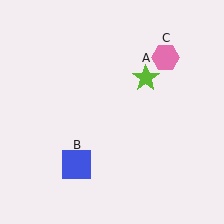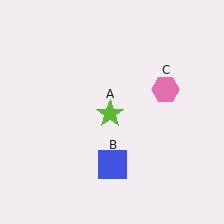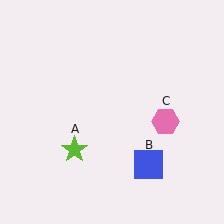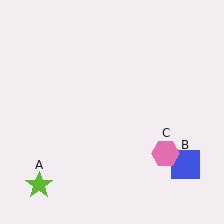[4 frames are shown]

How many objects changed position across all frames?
3 objects changed position: lime star (object A), blue square (object B), pink hexagon (object C).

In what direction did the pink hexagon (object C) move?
The pink hexagon (object C) moved down.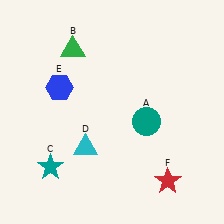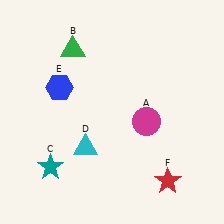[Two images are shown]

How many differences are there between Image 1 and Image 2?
There is 1 difference between the two images.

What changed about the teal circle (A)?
In Image 1, A is teal. In Image 2, it changed to magenta.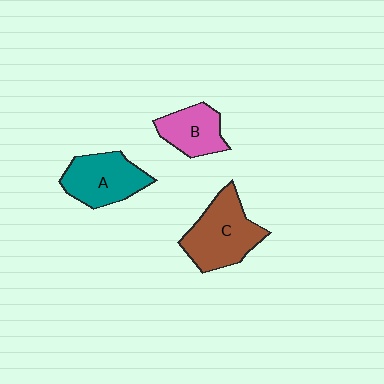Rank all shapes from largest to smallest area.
From largest to smallest: C (brown), A (teal), B (pink).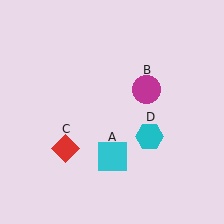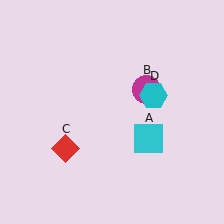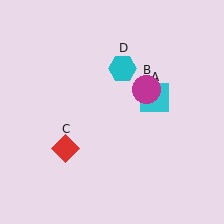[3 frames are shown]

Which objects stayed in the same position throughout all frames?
Magenta circle (object B) and red diamond (object C) remained stationary.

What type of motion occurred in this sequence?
The cyan square (object A), cyan hexagon (object D) rotated counterclockwise around the center of the scene.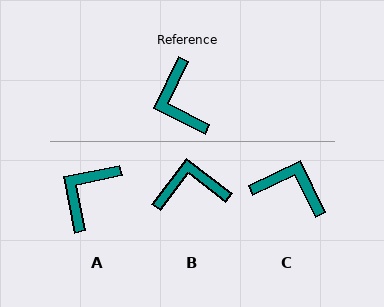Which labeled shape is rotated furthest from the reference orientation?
C, about 128 degrees away.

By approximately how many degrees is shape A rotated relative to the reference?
Approximately 52 degrees clockwise.